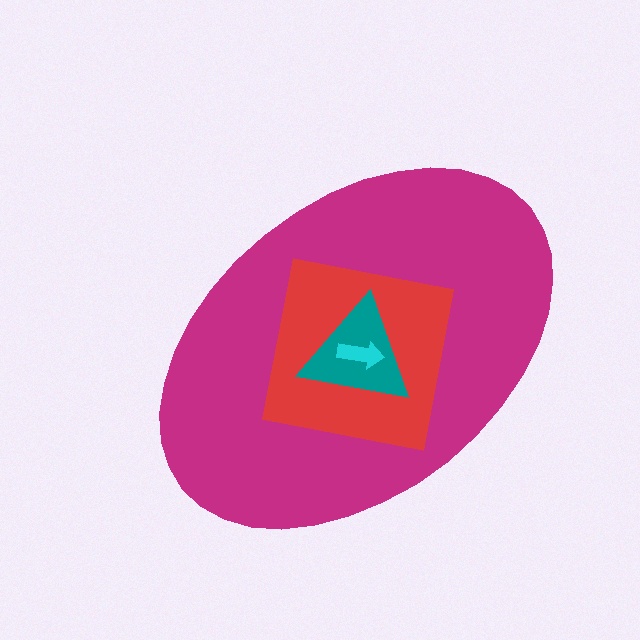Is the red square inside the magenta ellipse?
Yes.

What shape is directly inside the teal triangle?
The cyan arrow.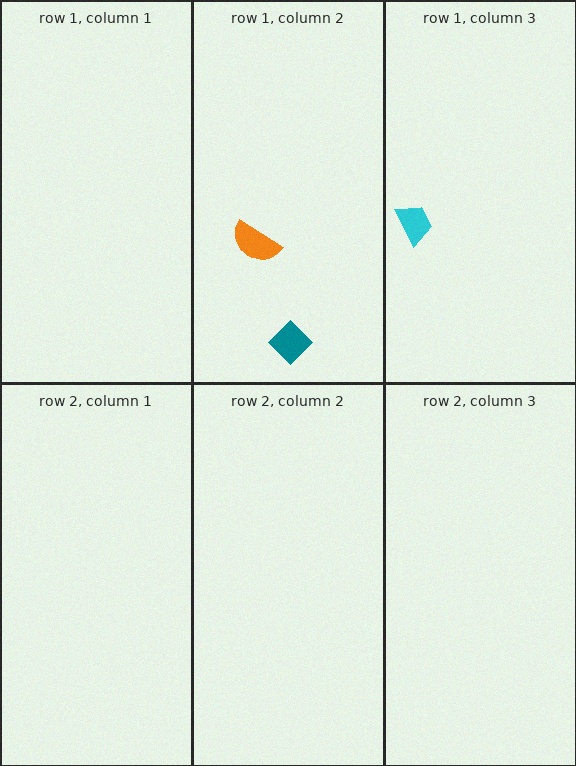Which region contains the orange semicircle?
The row 1, column 2 region.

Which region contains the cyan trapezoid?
The row 1, column 3 region.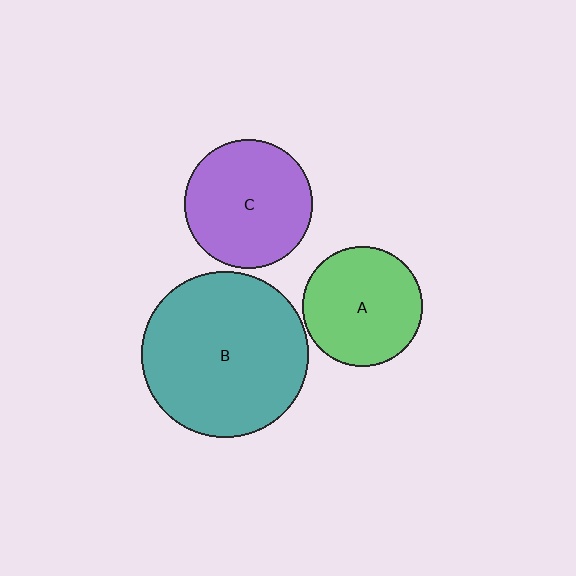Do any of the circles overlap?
No, none of the circles overlap.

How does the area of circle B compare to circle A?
Approximately 1.9 times.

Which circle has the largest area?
Circle B (teal).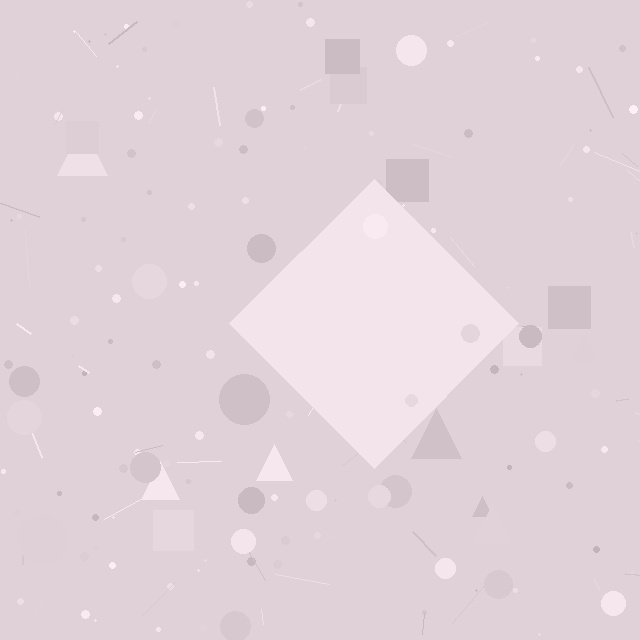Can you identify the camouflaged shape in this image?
The camouflaged shape is a diamond.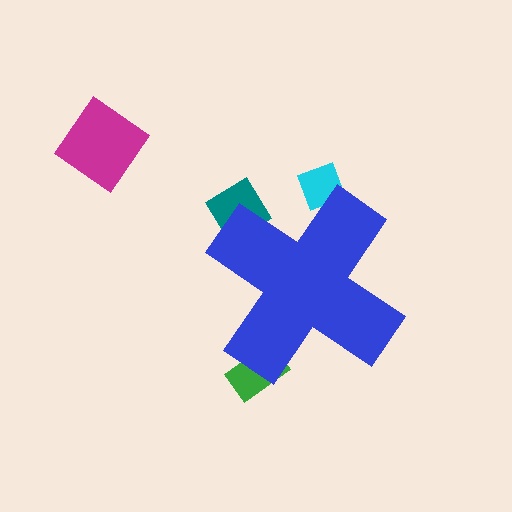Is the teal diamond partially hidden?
Yes, the teal diamond is partially hidden behind the blue cross.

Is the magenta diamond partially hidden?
No, the magenta diamond is fully visible.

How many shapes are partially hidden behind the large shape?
3 shapes are partially hidden.